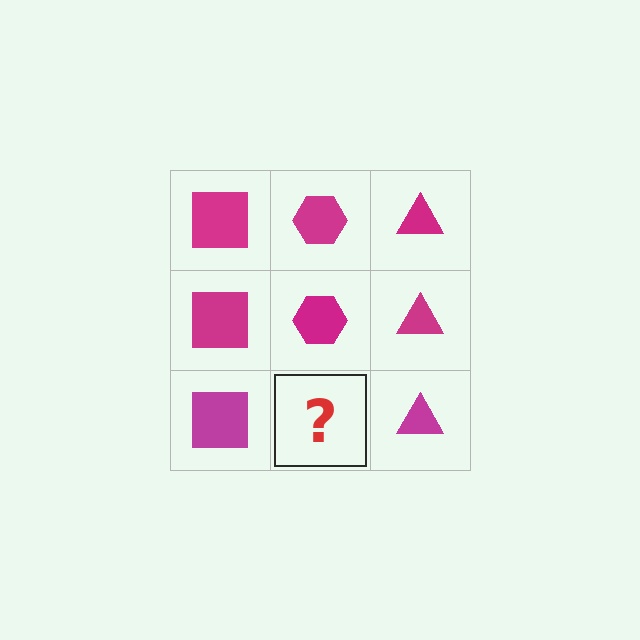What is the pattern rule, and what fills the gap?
The rule is that each column has a consistent shape. The gap should be filled with a magenta hexagon.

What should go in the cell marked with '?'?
The missing cell should contain a magenta hexagon.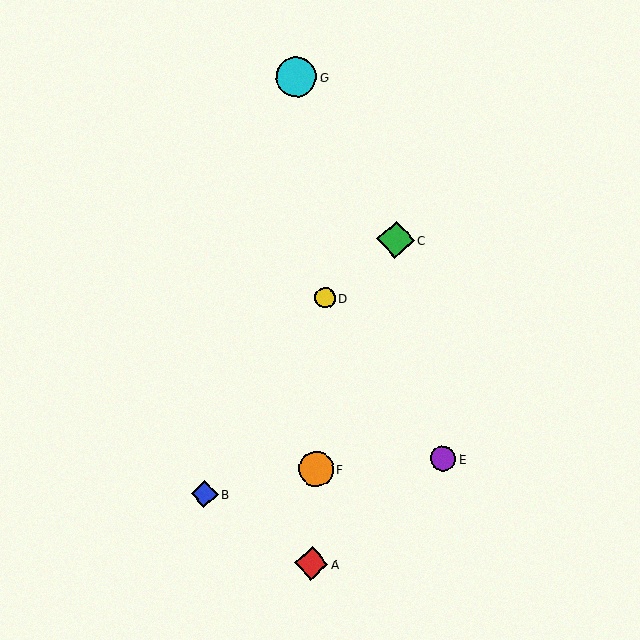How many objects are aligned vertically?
3 objects (A, D, F) are aligned vertically.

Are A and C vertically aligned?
No, A is at x≈311 and C is at x≈396.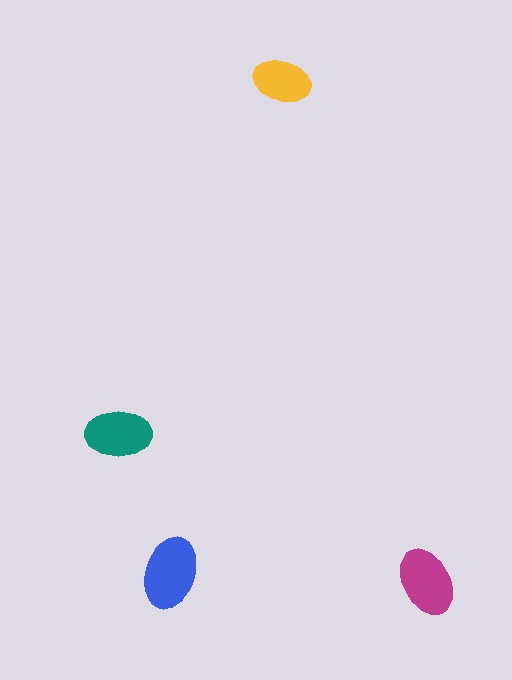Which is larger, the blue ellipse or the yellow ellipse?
The blue one.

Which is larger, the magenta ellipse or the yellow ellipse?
The magenta one.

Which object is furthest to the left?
The teal ellipse is leftmost.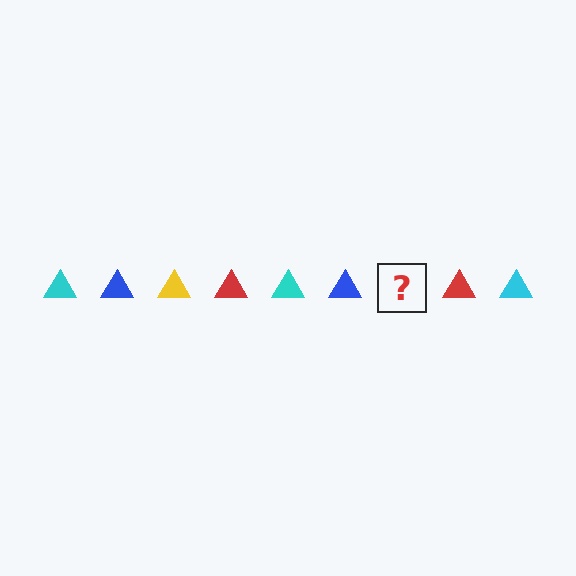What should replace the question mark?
The question mark should be replaced with a yellow triangle.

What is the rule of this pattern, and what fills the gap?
The rule is that the pattern cycles through cyan, blue, yellow, red triangles. The gap should be filled with a yellow triangle.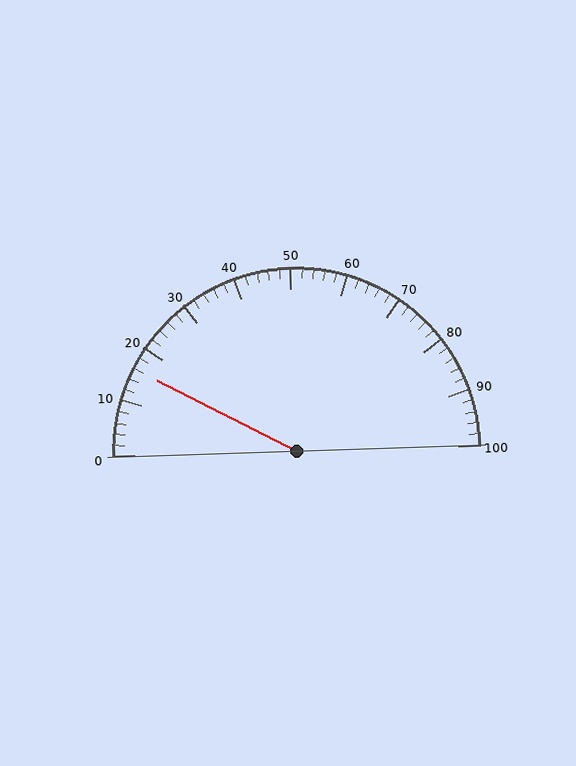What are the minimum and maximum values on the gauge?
The gauge ranges from 0 to 100.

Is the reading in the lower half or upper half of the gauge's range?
The reading is in the lower half of the range (0 to 100).